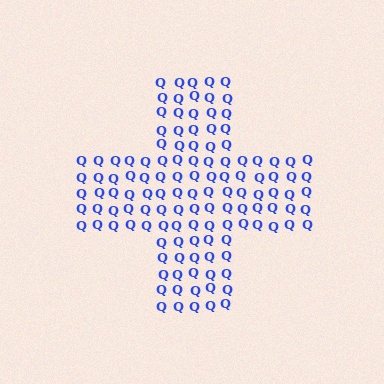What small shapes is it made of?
It is made of small letter Q's.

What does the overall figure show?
The overall figure shows a cross.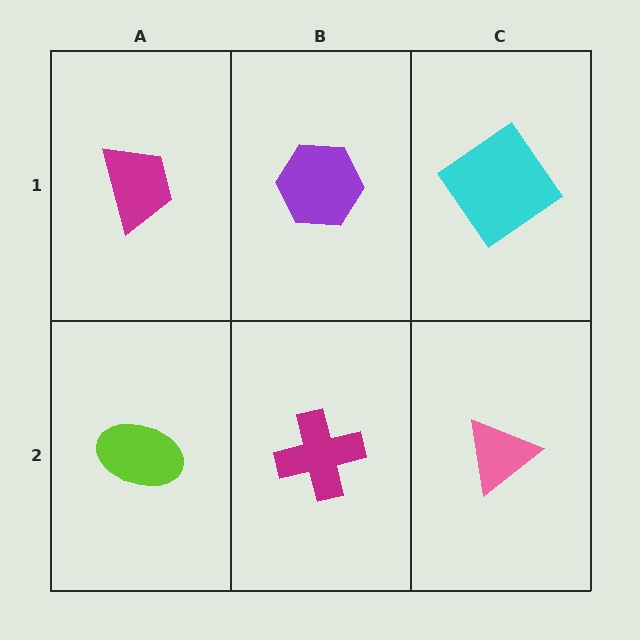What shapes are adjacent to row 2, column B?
A purple hexagon (row 1, column B), a lime ellipse (row 2, column A), a pink triangle (row 2, column C).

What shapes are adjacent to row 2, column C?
A cyan diamond (row 1, column C), a magenta cross (row 2, column B).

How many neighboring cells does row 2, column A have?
2.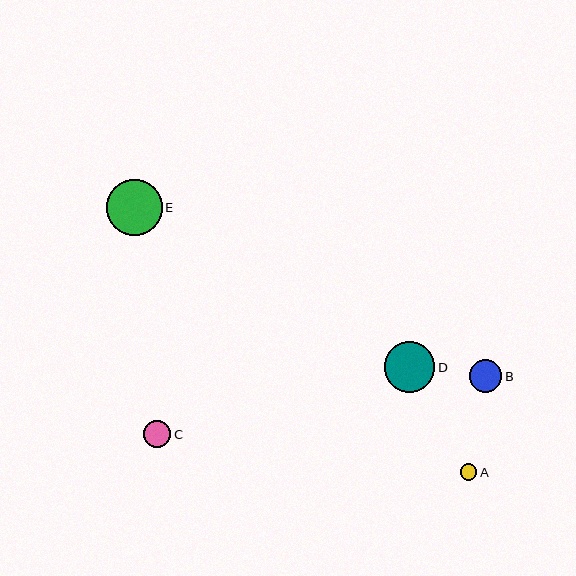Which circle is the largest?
Circle E is the largest with a size of approximately 56 pixels.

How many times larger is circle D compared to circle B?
Circle D is approximately 1.5 times the size of circle B.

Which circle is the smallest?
Circle A is the smallest with a size of approximately 16 pixels.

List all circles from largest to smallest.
From largest to smallest: E, D, B, C, A.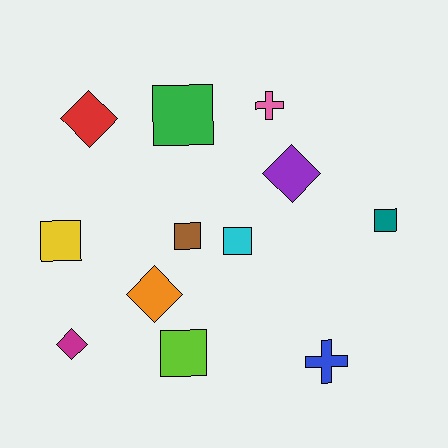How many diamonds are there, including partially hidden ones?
There are 4 diamonds.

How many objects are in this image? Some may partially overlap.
There are 12 objects.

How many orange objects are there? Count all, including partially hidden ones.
There is 1 orange object.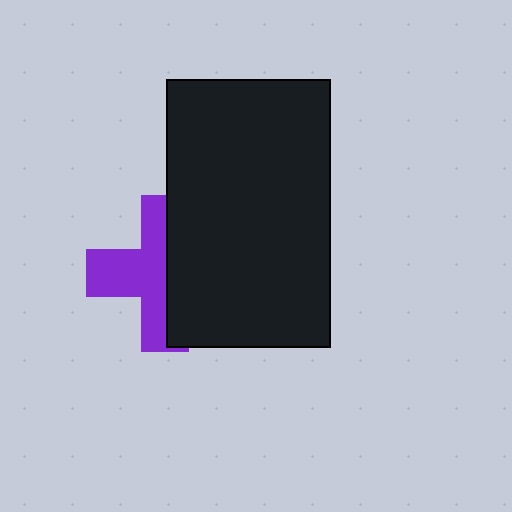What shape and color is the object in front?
The object in front is a black rectangle.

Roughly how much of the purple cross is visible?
About half of it is visible (roughly 51%).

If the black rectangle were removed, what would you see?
You would see the complete purple cross.